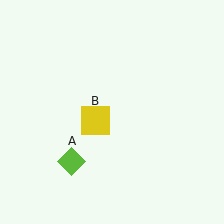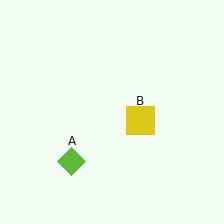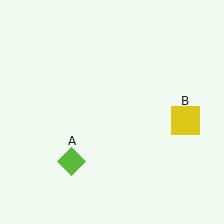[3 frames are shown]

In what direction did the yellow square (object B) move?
The yellow square (object B) moved right.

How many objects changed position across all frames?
1 object changed position: yellow square (object B).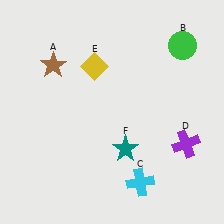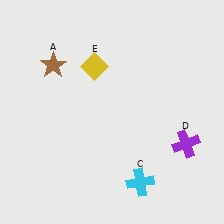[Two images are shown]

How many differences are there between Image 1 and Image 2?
There are 2 differences between the two images.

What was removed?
The teal star (F), the green circle (B) were removed in Image 2.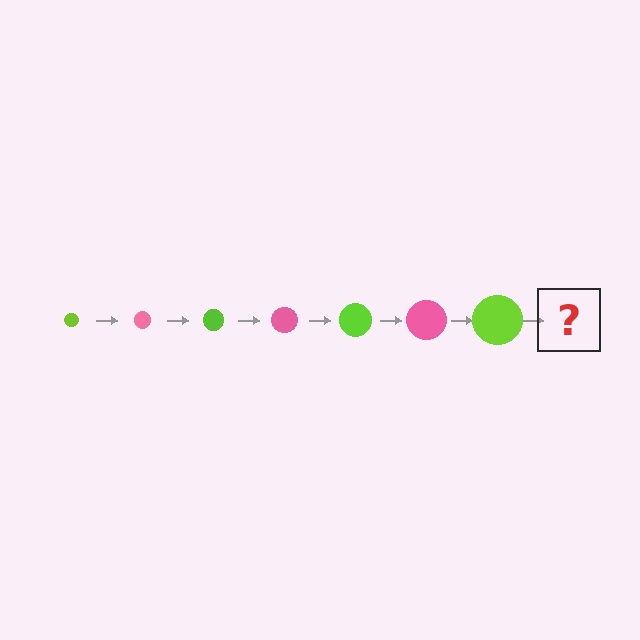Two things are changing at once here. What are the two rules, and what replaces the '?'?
The two rules are that the circle grows larger each step and the color cycles through lime and pink. The '?' should be a pink circle, larger than the previous one.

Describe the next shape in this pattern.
It should be a pink circle, larger than the previous one.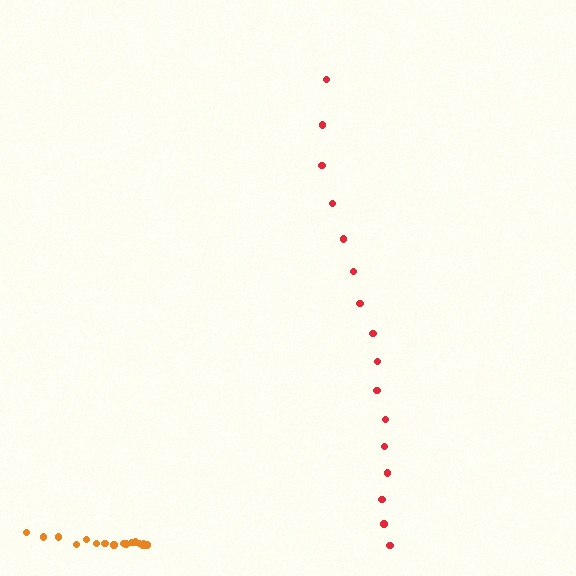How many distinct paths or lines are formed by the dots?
There are 2 distinct paths.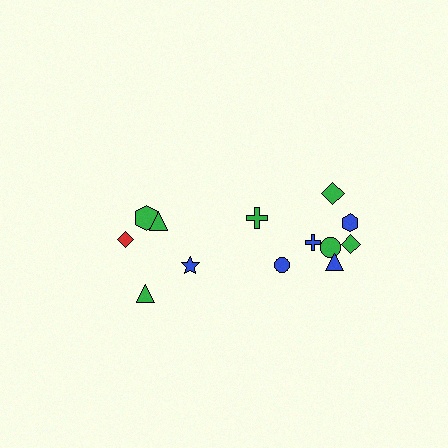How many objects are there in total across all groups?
There are 13 objects.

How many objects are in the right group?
There are 8 objects.